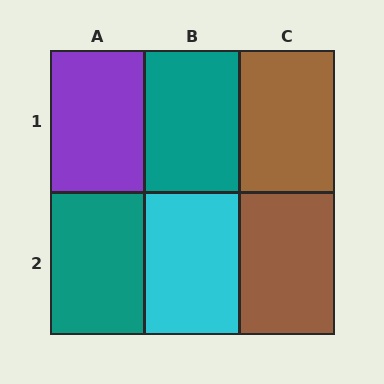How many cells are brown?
2 cells are brown.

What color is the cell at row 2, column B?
Cyan.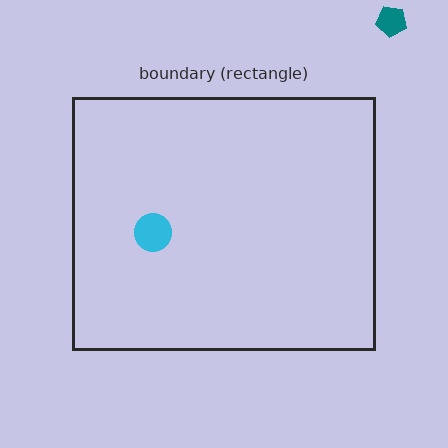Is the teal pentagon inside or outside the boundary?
Outside.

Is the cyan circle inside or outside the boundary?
Inside.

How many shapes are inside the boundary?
1 inside, 1 outside.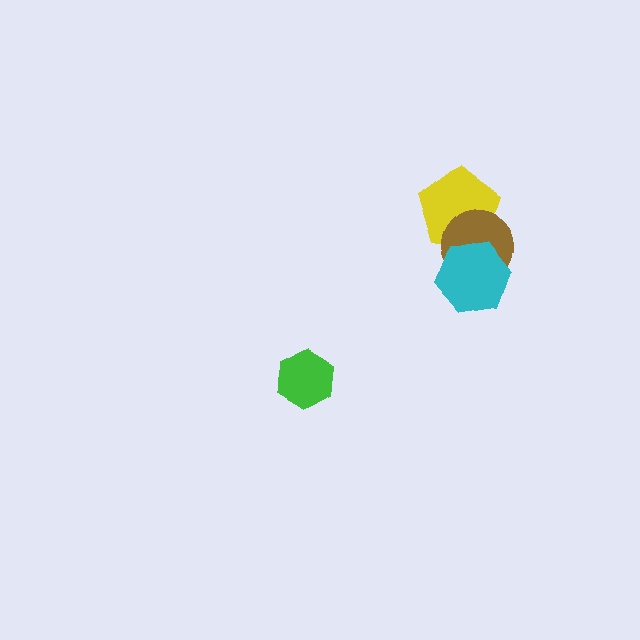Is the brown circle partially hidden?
Yes, it is partially covered by another shape.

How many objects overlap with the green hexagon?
0 objects overlap with the green hexagon.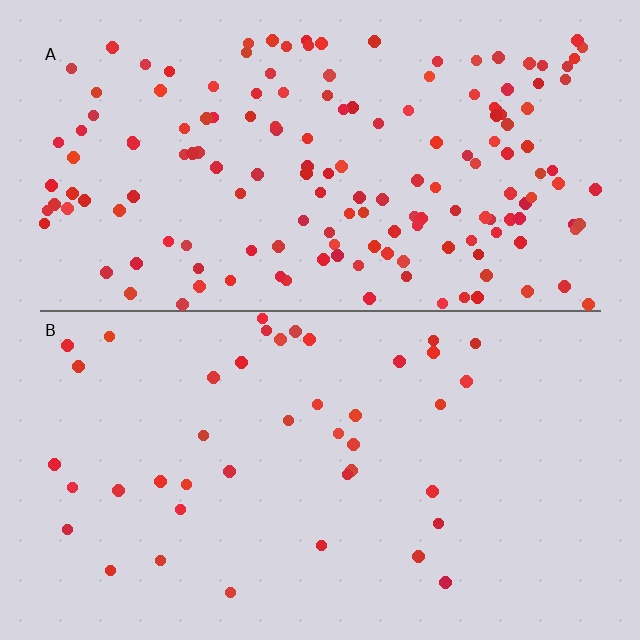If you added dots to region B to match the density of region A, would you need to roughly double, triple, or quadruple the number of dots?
Approximately quadruple.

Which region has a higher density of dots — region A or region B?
A (the top).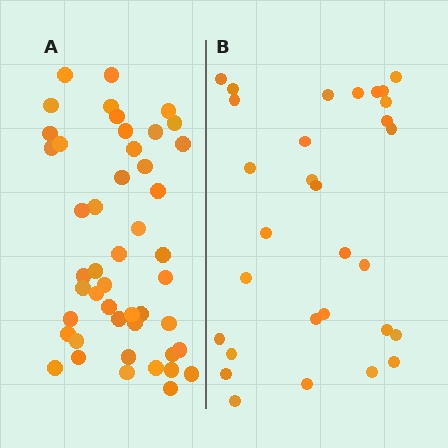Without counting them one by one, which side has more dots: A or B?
Region A (the left region) has more dots.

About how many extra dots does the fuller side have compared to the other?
Region A has approximately 15 more dots than region B.